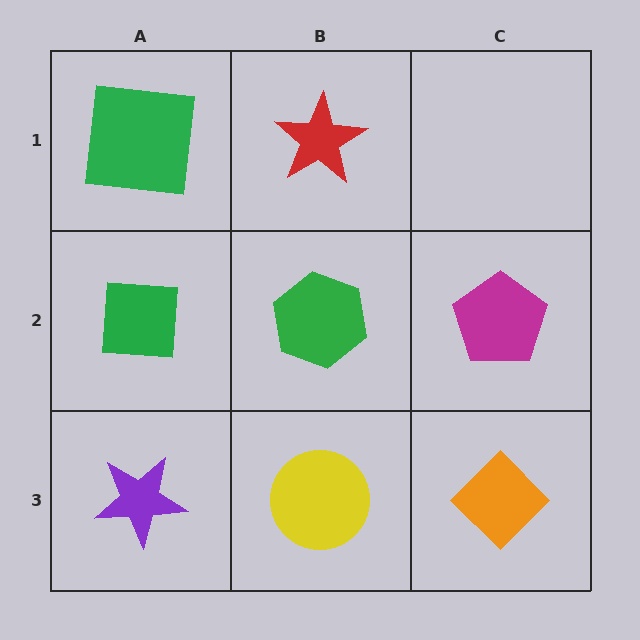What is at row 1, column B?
A red star.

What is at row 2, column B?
A green hexagon.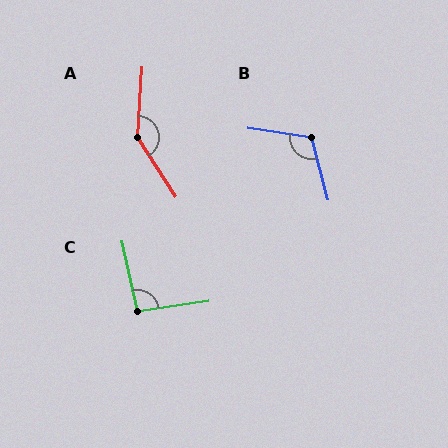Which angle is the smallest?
C, at approximately 94 degrees.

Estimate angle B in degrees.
Approximately 113 degrees.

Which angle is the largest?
A, at approximately 143 degrees.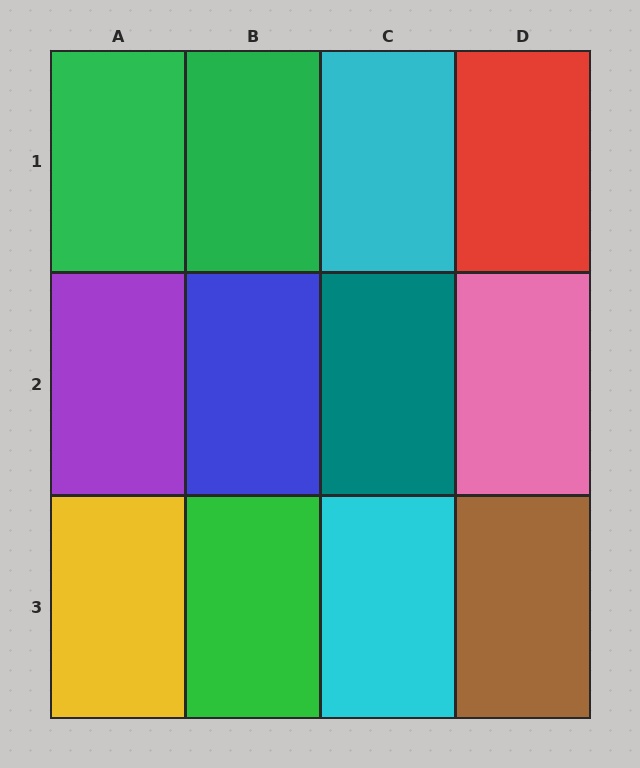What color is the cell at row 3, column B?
Green.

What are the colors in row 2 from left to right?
Purple, blue, teal, pink.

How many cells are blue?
1 cell is blue.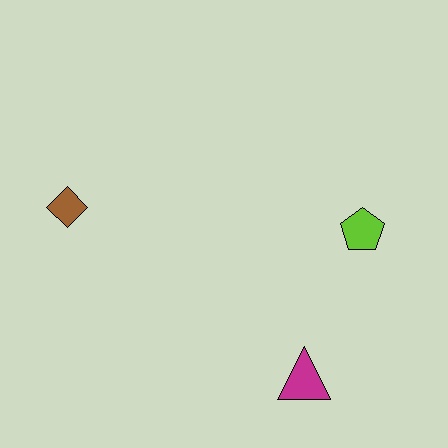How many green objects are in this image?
There are no green objects.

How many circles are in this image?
There are no circles.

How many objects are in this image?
There are 3 objects.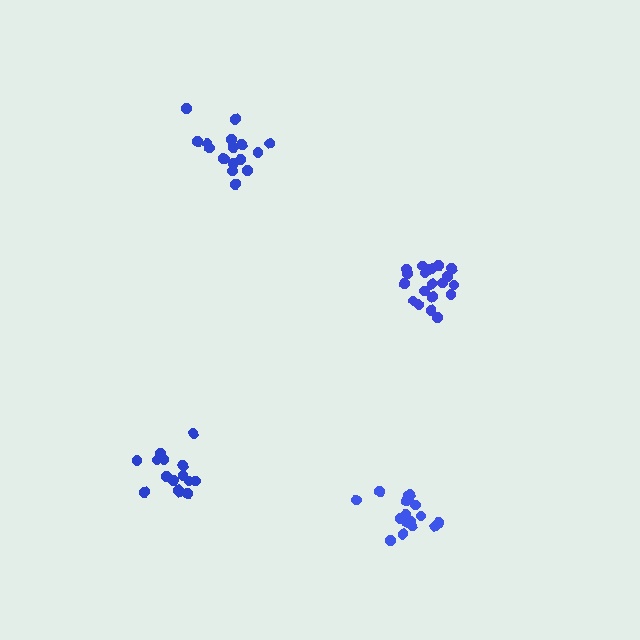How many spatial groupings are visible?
There are 4 spatial groupings.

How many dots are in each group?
Group 1: 15 dots, Group 2: 17 dots, Group 3: 20 dots, Group 4: 18 dots (70 total).